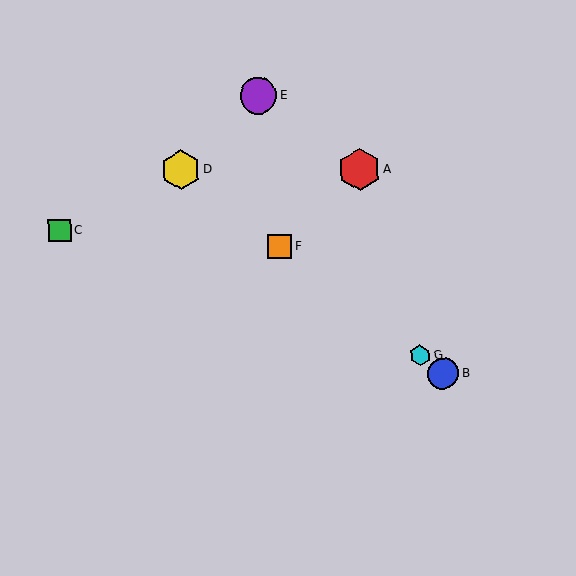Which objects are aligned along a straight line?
Objects B, D, F, G are aligned along a straight line.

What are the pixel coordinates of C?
Object C is at (60, 231).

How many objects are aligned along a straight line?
4 objects (B, D, F, G) are aligned along a straight line.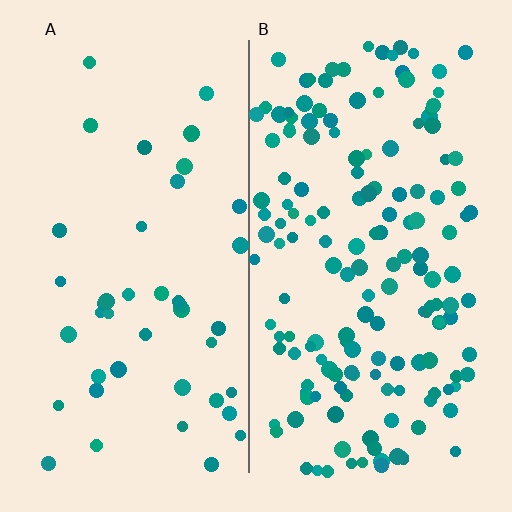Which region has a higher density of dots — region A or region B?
B (the right).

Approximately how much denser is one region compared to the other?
Approximately 3.6× — region B over region A.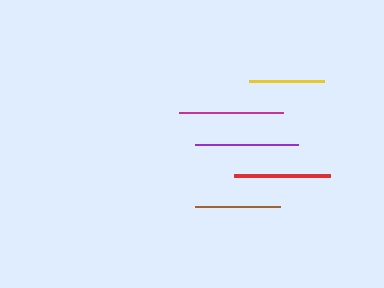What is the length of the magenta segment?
The magenta segment is approximately 103 pixels long.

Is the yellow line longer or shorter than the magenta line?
The magenta line is longer than the yellow line.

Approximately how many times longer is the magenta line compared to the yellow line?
The magenta line is approximately 1.4 times the length of the yellow line.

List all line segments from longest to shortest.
From longest to shortest: purple, magenta, red, brown, yellow.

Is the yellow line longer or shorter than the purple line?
The purple line is longer than the yellow line.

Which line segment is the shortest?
The yellow line is the shortest at approximately 74 pixels.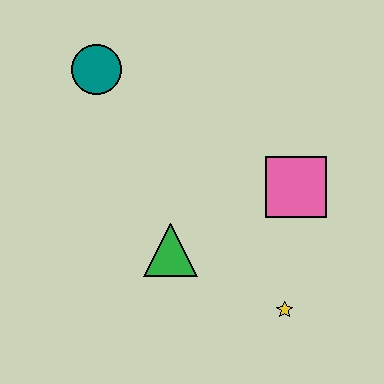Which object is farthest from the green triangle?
The teal circle is farthest from the green triangle.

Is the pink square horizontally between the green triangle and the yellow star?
No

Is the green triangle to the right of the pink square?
No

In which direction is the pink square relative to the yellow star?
The pink square is above the yellow star.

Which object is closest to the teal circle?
The green triangle is closest to the teal circle.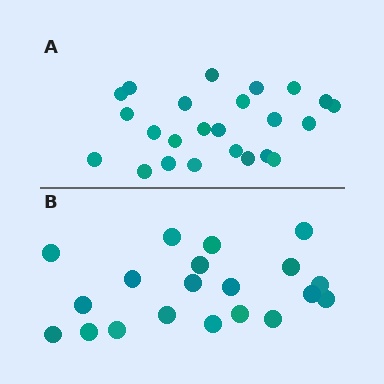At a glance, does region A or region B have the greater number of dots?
Region A (the top region) has more dots.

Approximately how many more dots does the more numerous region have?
Region A has about 4 more dots than region B.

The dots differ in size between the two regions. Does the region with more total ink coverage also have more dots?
No. Region B has more total ink coverage because its dots are larger, but region A actually contains more individual dots. Total area can be misleading — the number of items is what matters here.